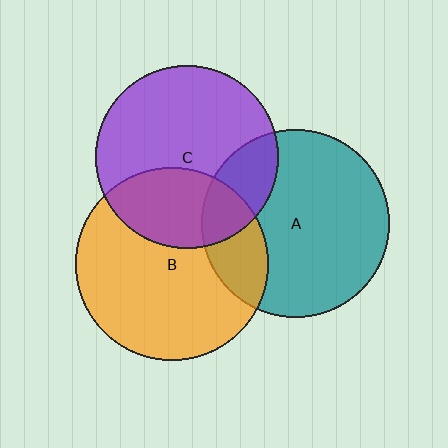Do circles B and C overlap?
Yes.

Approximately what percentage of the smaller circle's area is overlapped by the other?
Approximately 35%.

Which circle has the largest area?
Circle B (orange).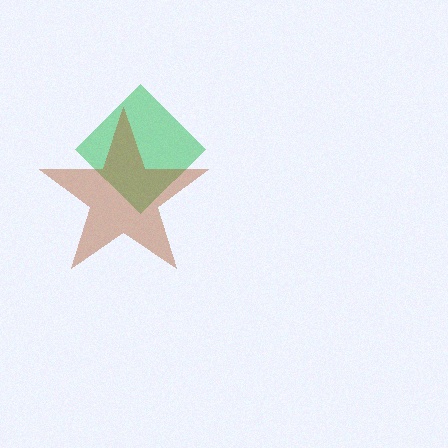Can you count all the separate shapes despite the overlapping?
Yes, there are 2 separate shapes.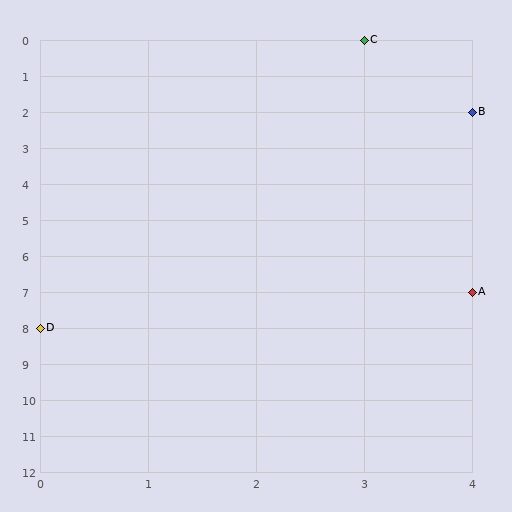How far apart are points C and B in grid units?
Points C and B are 1 column and 2 rows apart (about 2.2 grid units diagonally).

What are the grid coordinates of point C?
Point C is at grid coordinates (3, 0).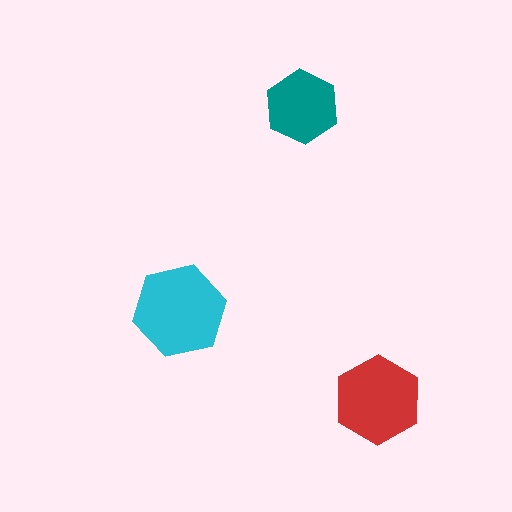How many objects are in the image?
There are 3 objects in the image.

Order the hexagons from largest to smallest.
the cyan one, the red one, the teal one.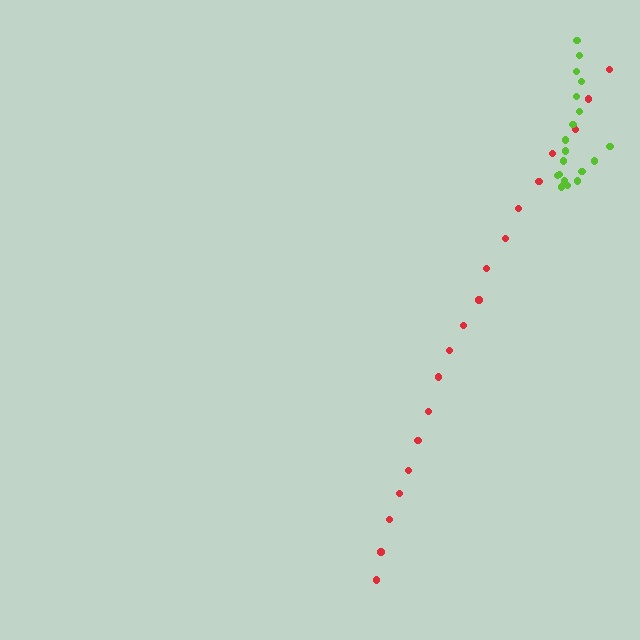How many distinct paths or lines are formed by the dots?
There are 2 distinct paths.